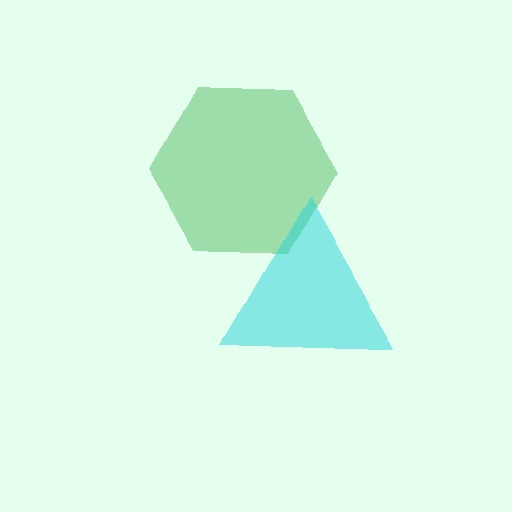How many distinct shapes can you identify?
There are 2 distinct shapes: a green hexagon, a cyan triangle.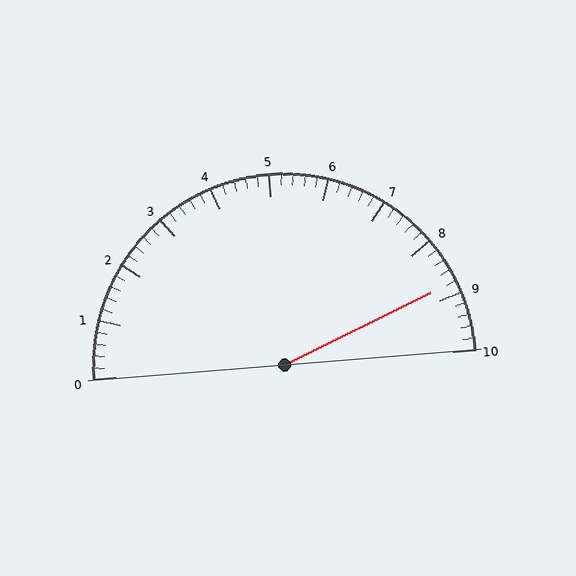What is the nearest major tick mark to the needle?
The nearest major tick mark is 9.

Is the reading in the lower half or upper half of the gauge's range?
The reading is in the upper half of the range (0 to 10).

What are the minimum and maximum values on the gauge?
The gauge ranges from 0 to 10.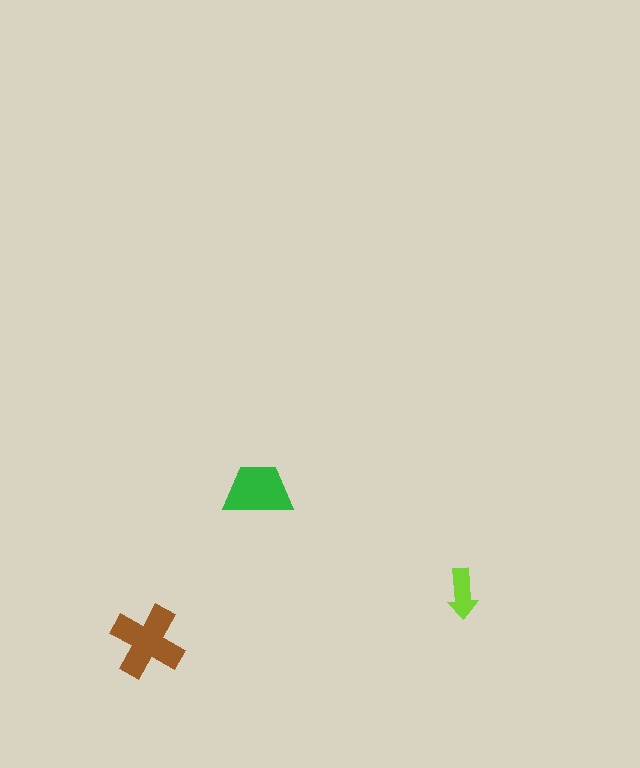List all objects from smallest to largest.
The lime arrow, the green trapezoid, the brown cross.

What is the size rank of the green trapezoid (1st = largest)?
2nd.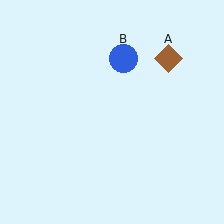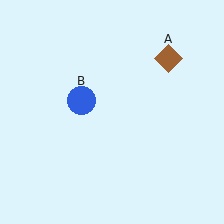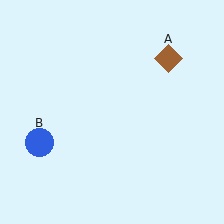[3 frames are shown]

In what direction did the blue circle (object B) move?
The blue circle (object B) moved down and to the left.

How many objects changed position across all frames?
1 object changed position: blue circle (object B).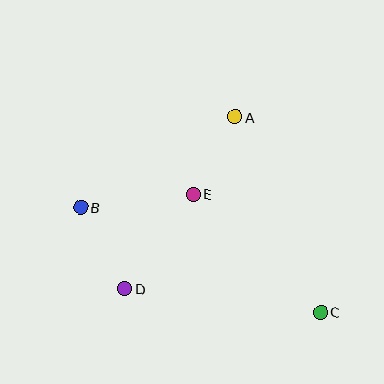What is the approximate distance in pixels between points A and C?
The distance between A and C is approximately 213 pixels.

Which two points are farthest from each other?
Points B and C are farthest from each other.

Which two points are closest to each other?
Points A and E are closest to each other.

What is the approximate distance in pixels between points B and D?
The distance between B and D is approximately 93 pixels.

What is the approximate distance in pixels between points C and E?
The distance between C and E is approximately 174 pixels.